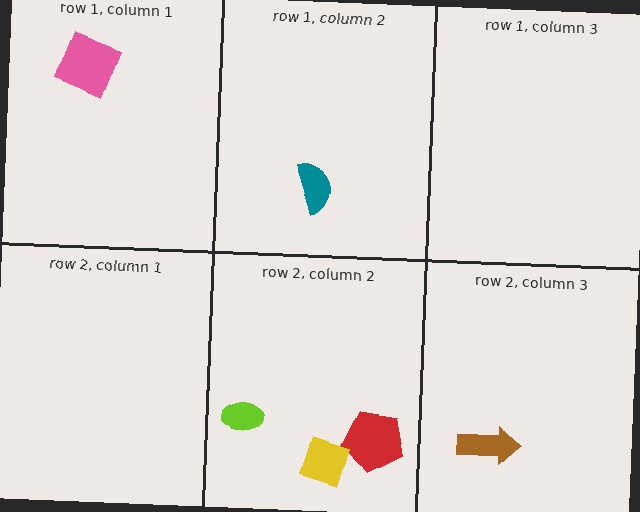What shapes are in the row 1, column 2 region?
The teal semicircle.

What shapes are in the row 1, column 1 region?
The pink square.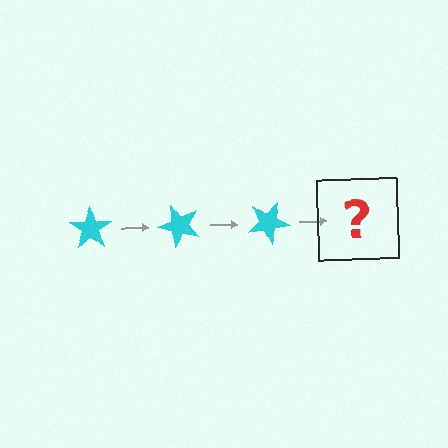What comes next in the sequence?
The next element should be a cyan star rotated 150 degrees.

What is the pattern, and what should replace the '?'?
The pattern is that the star rotates 50 degrees each step. The '?' should be a cyan star rotated 150 degrees.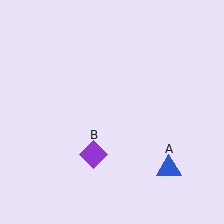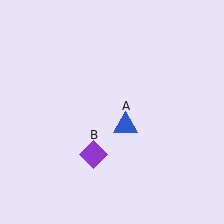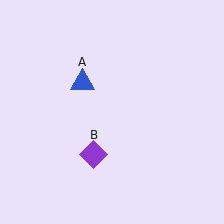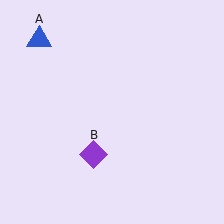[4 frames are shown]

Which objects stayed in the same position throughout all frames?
Purple diamond (object B) remained stationary.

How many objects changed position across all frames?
1 object changed position: blue triangle (object A).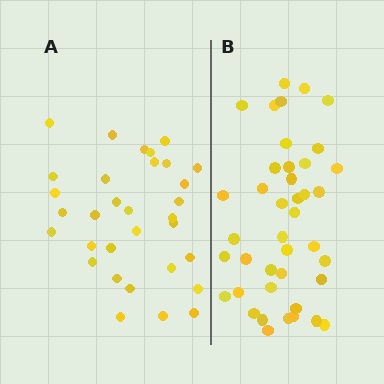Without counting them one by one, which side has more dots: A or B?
Region B (the right region) has more dots.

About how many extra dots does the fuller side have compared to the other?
Region B has roughly 8 or so more dots than region A.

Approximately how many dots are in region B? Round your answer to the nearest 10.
About 40 dots. (The exact count is 41, which rounds to 40.)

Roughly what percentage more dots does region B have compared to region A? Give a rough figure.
About 30% more.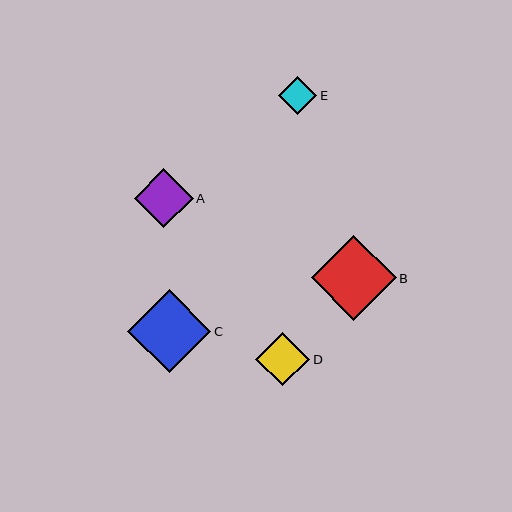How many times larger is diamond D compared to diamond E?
Diamond D is approximately 1.4 times the size of diamond E.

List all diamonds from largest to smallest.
From largest to smallest: B, C, A, D, E.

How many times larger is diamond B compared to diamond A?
Diamond B is approximately 1.4 times the size of diamond A.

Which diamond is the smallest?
Diamond E is the smallest with a size of approximately 39 pixels.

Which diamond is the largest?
Diamond B is the largest with a size of approximately 85 pixels.